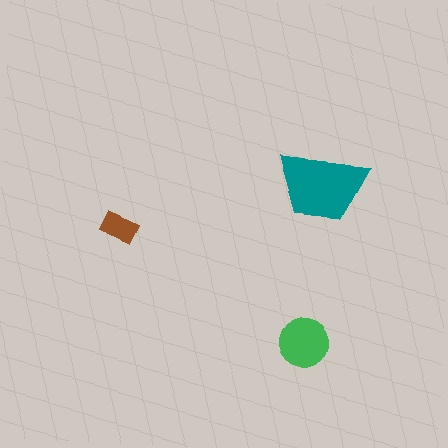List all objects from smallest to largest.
The brown rectangle, the green circle, the teal trapezoid.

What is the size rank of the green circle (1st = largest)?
2nd.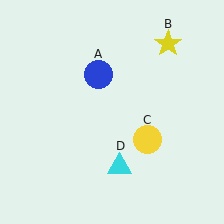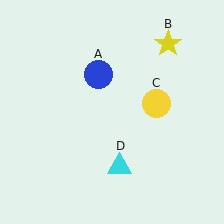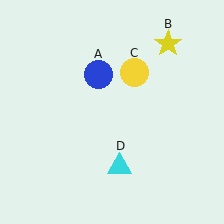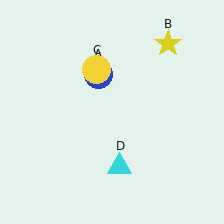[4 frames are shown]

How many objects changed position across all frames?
1 object changed position: yellow circle (object C).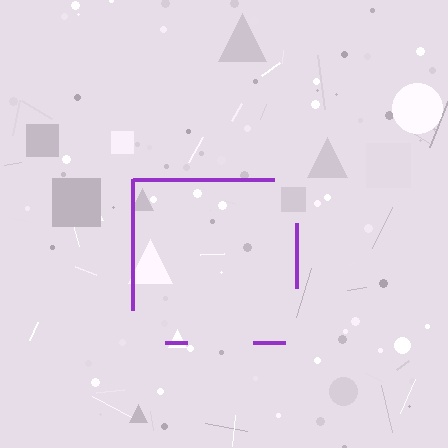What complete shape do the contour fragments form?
The contour fragments form a square.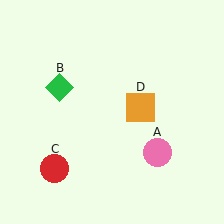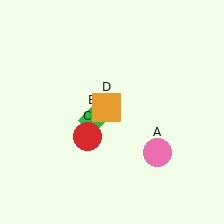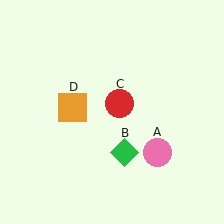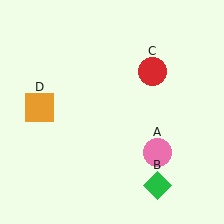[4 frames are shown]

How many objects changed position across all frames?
3 objects changed position: green diamond (object B), red circle (object C), orange square (object D).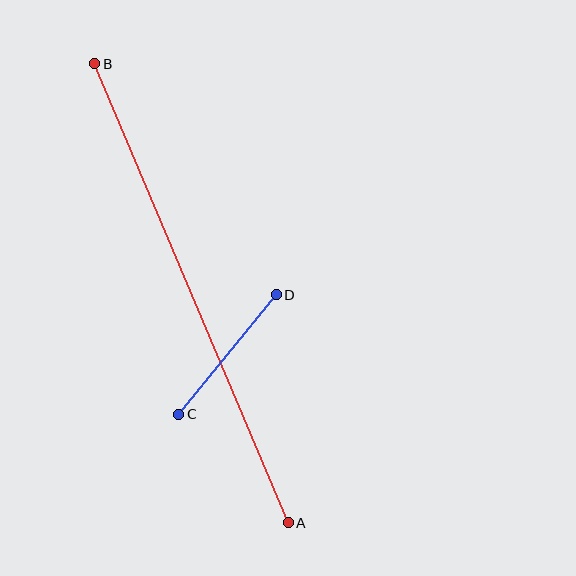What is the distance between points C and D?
The distance is approximately 154 pixels.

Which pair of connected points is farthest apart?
Points A and B are farthest apart.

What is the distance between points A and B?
The distance is approximately 498 pixels.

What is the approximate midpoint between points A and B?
The midpoint is at approximately (192, 293) pixels.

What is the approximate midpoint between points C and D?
The midpoint is at approximately (227, 354) pixels.